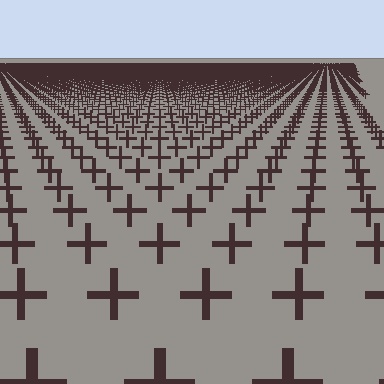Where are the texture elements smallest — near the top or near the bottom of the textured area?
Near the top.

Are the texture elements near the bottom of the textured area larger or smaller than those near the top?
Larger. Near the bottom, elements are closer to the viewer and appear at a bigger on-screen size.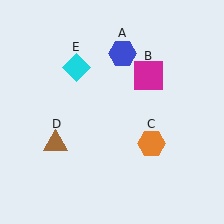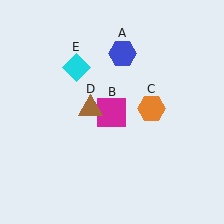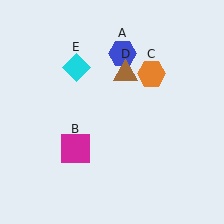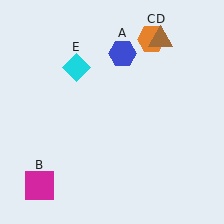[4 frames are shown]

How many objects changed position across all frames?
3 objects changed position: magenta square (object B), orange hexagon (object C), brown triangle (object D).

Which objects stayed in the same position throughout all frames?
Blue hexagon (object A) and cyan diamond (object E) remained stationary.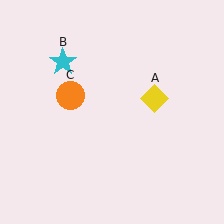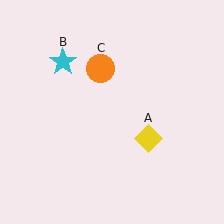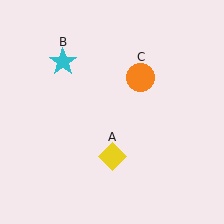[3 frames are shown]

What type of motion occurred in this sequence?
The yellow diamond (object A), orange circle (object C) rotated clockwise around the center of the scene.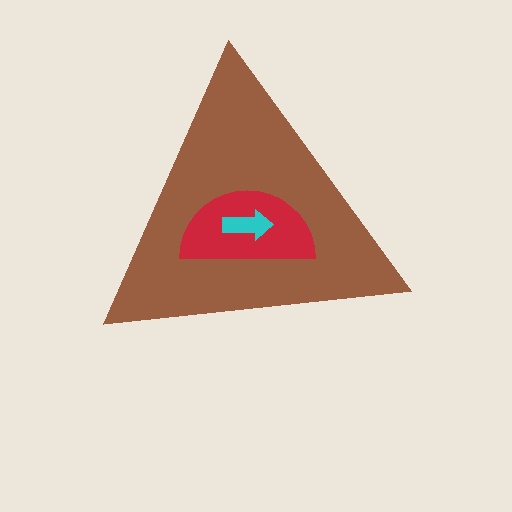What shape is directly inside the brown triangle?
The red semicircle.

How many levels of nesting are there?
3.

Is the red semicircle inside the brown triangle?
Yes.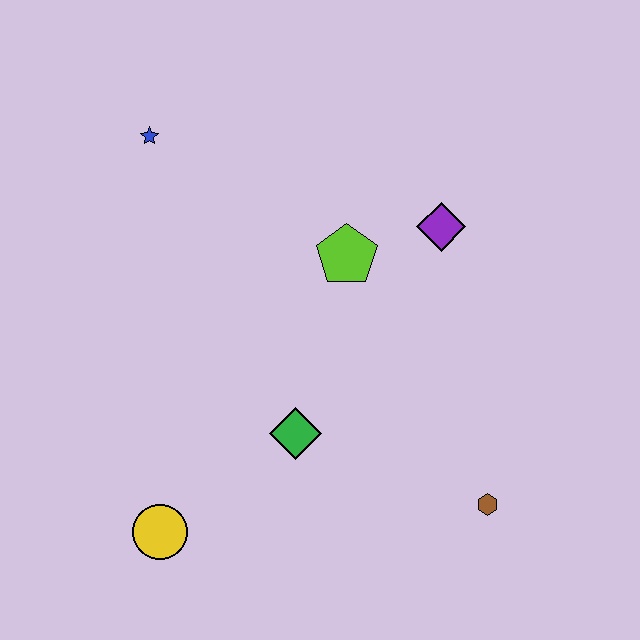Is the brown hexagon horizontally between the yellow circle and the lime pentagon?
No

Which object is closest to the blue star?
The lime pentagon is closest to the blue star.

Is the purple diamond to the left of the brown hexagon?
Yes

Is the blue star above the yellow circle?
Yes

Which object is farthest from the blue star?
The brown hexagon is farthest from the blue star.